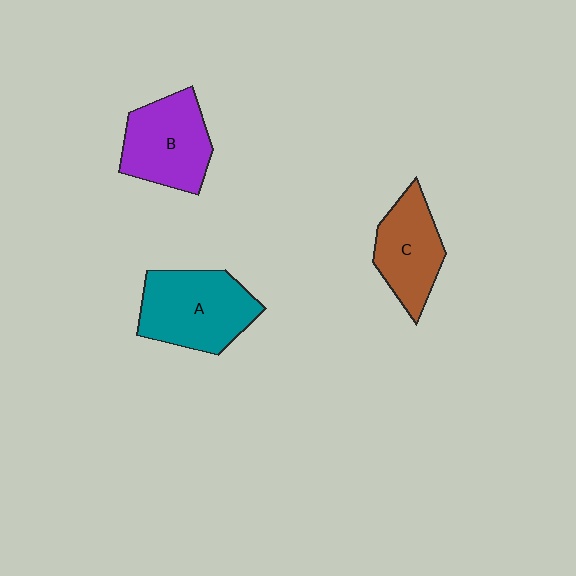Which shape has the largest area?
Shape A (teal).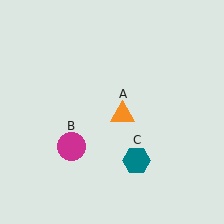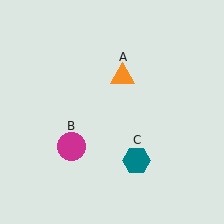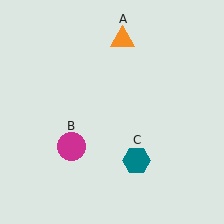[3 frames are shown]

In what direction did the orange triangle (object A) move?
The orange triangle (object A) moved up.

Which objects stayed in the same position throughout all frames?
Magenta circle (object B) and teal hexagon (object C) remained stationary.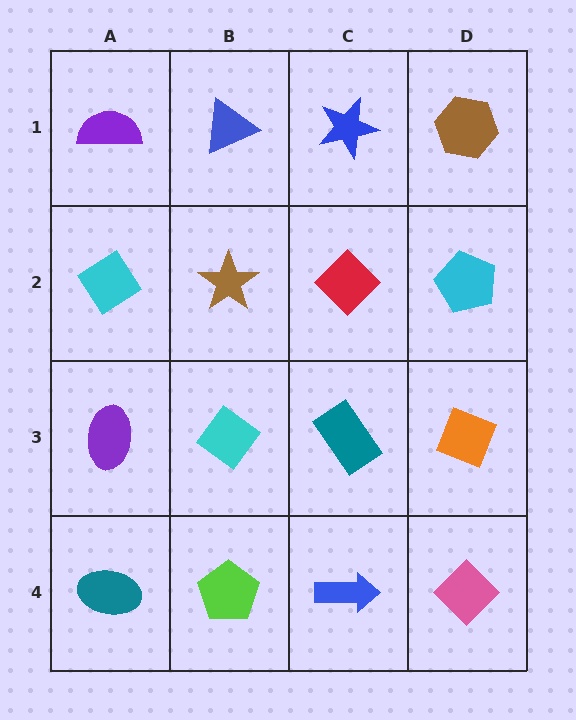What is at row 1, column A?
A purple semicircle.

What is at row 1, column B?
A blue triangle.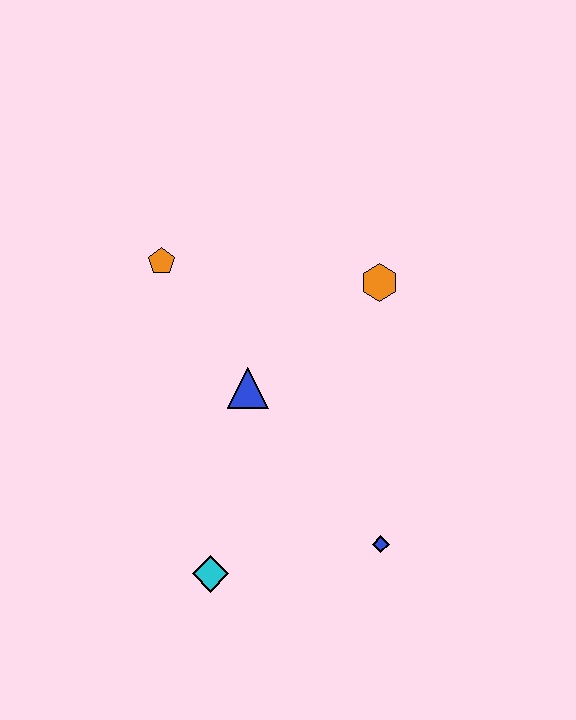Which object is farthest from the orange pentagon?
The blue diamond is farthest from the orange pentagon.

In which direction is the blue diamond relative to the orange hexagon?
The blue diamond is below the orange hexagon.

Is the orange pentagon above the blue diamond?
Yes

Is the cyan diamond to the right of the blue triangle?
No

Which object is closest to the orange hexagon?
The blue triangle is closest to the orange hexagon.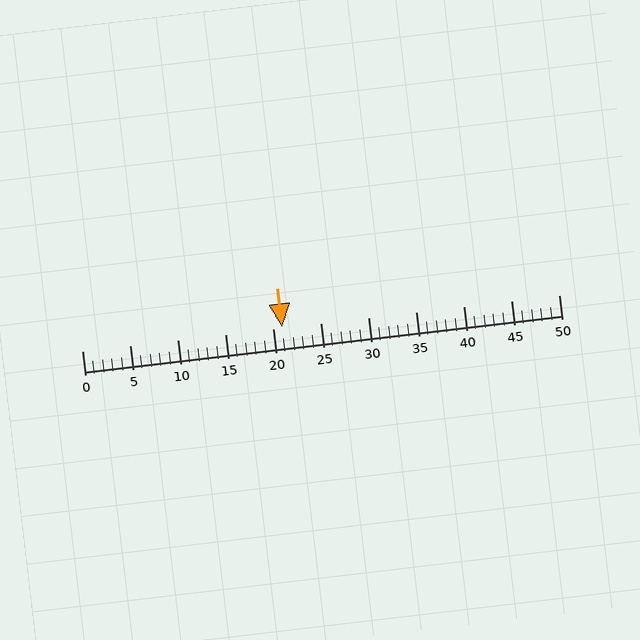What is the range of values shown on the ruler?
The ruler shows values from 0 to 50.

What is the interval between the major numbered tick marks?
The major tick marks are spaced 5 units apart.